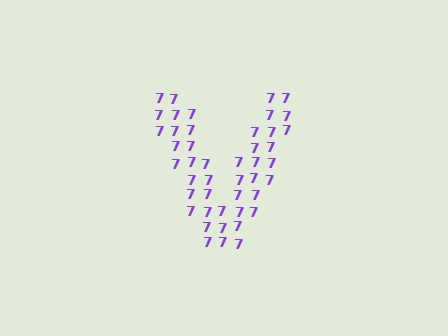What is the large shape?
The large shape is the letter V.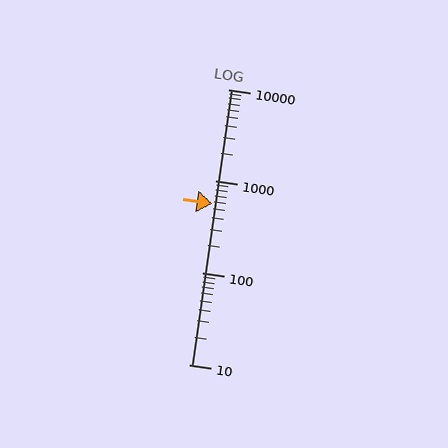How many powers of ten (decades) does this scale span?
The scale spans 3 decades, from 10 to 10000.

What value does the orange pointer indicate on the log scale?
The pointer indicates approximately 570.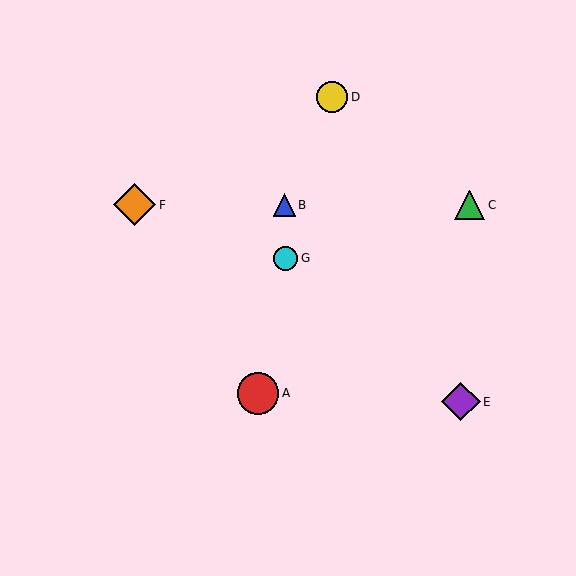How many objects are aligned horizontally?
3 objects (B, C, F) are aligned horizontally.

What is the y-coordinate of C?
Object C is at y≈205.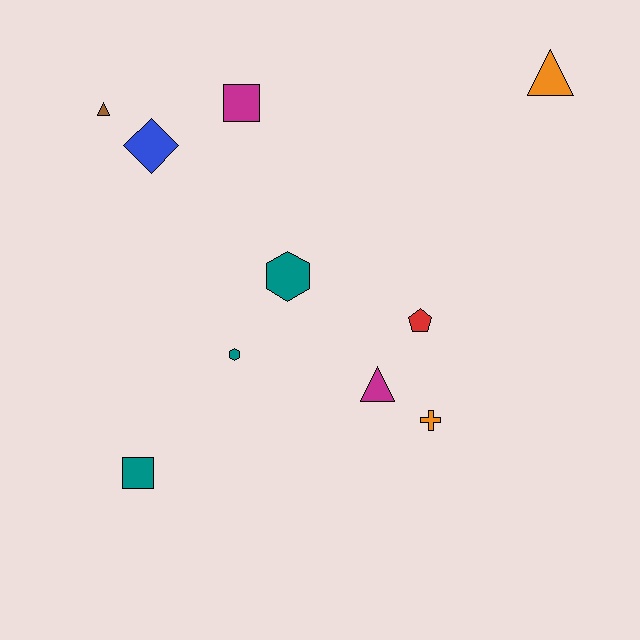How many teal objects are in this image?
There are 3 teal objects.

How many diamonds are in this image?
There is 1 diamond.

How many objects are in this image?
There are 10 objects.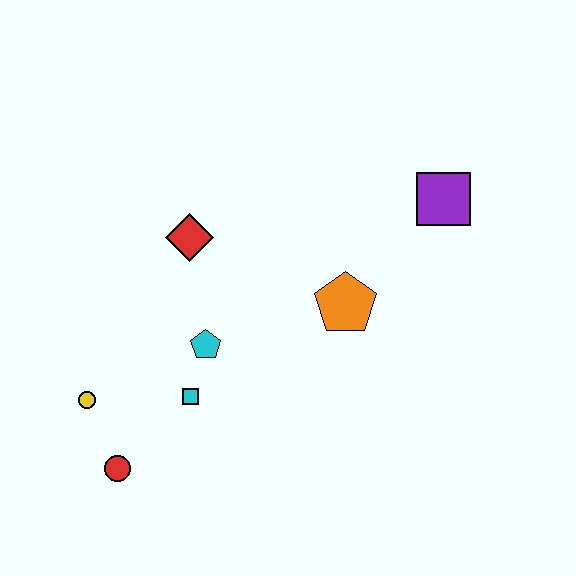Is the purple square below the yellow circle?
No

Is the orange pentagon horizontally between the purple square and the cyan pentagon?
Yes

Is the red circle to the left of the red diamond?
Yes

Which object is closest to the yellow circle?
The red circle is closest to the yellow circle.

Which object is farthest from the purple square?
The red circle is farthest from the purple square.